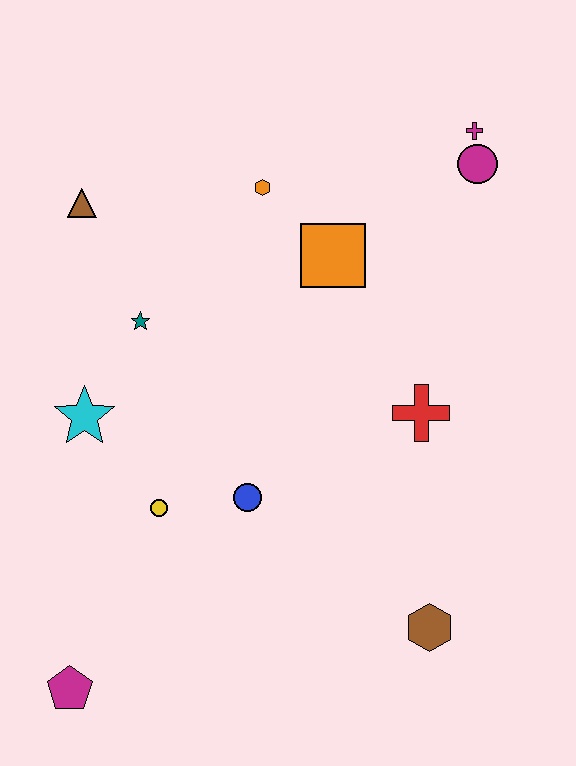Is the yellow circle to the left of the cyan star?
No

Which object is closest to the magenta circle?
The magenta cross is closest to the magenta circle.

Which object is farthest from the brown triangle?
The brown hexagon is farthest from the brown triangle.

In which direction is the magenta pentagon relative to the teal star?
The magenta pentagon is below the teal star.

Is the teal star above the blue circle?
Yes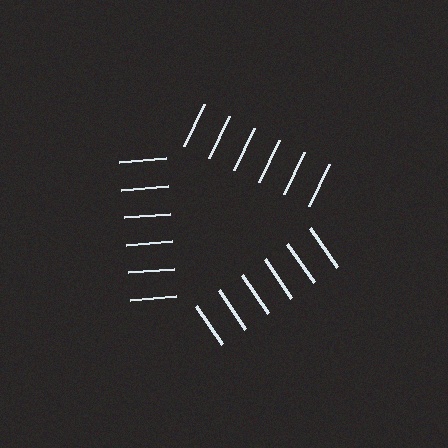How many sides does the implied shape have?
3 sides — the line-ends trace a triangle.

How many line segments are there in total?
18 — 6 along each of the 3 edges.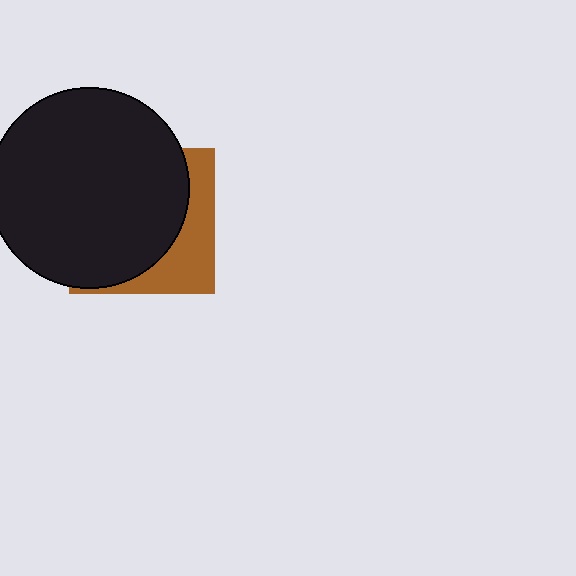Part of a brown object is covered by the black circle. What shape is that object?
It is a square.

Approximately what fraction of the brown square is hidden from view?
Roughly 69% of the brown square is hidden behind the black circle.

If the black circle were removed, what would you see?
You would see the complete brown square.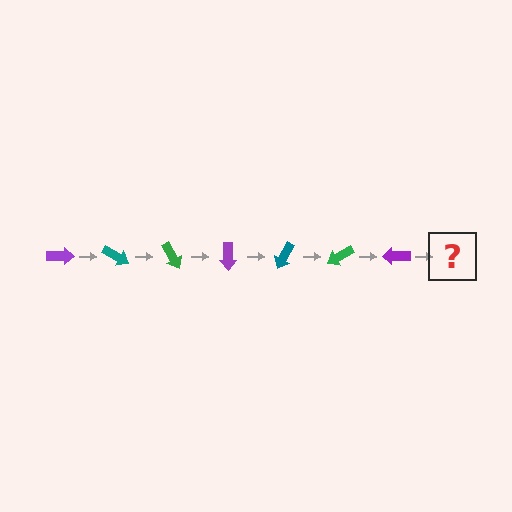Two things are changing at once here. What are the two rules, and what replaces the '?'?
The two rules are that it rotates 30 degrees each step and the color cycles through purple, teal, and green. The '?' should be a teal arrow, rotated 210 degrees from the start.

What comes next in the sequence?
The next element should be a teal arrow, rotated 210 degrees from the start.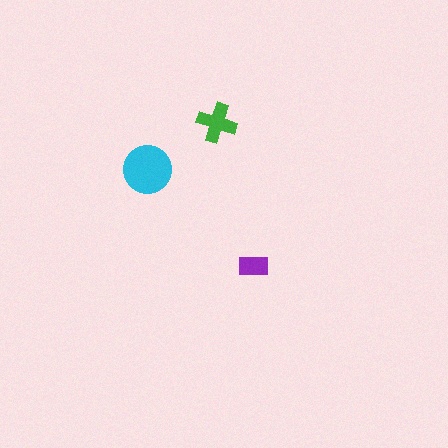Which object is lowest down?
The purple rectangle is bottommost.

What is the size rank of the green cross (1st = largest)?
2nd.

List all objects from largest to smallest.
The cyan circle, the green cross, the purple rectangle.